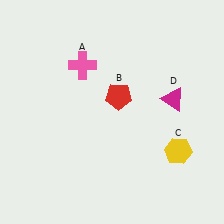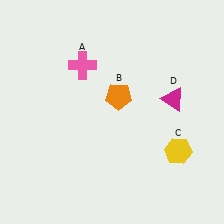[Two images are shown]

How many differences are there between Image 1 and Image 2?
There is 1 difference between the two images.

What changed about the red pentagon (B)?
In Image 1, B is red. In Image 2, it changed to orange.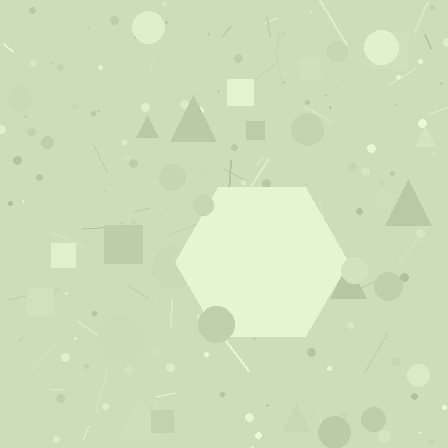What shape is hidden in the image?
A hexagon is hidden in the image.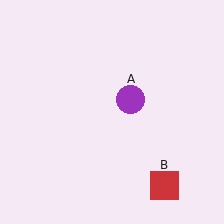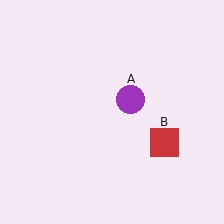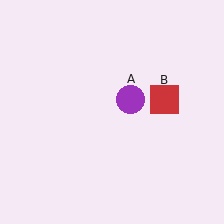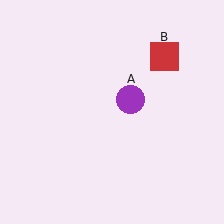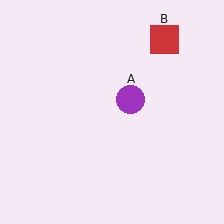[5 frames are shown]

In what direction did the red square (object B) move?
The red square (object B) moved up.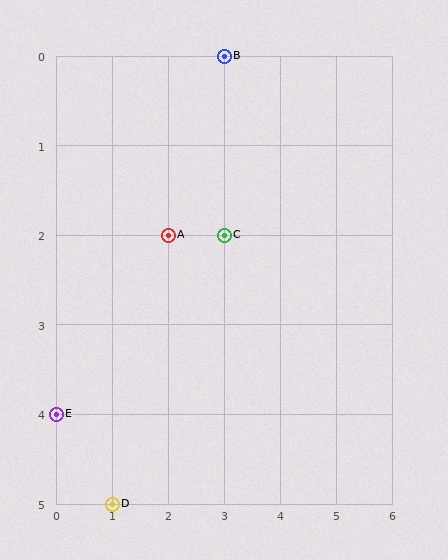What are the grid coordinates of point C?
Point C is at grid coordinates (3, 2).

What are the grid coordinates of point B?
Point B is at grid coordinates (3, 0).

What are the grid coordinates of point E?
Point E is at grid coordinates (0, 4).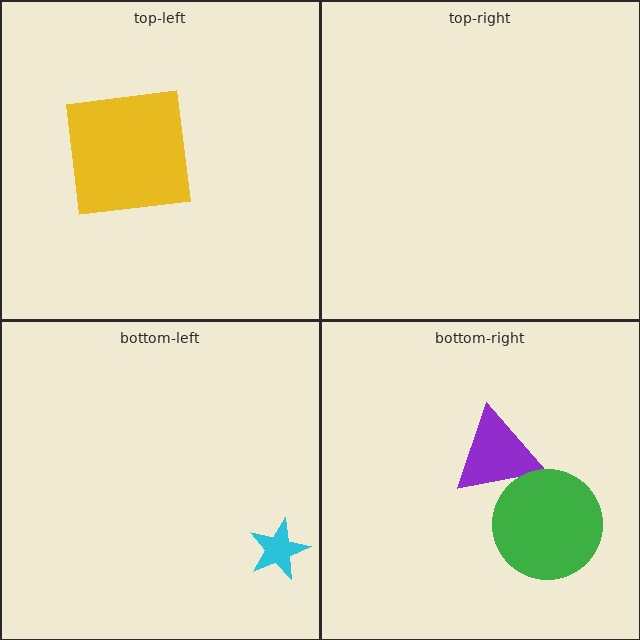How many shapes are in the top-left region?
1.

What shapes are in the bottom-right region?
The purple triangle, the green circle.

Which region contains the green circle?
The bottom-right region.